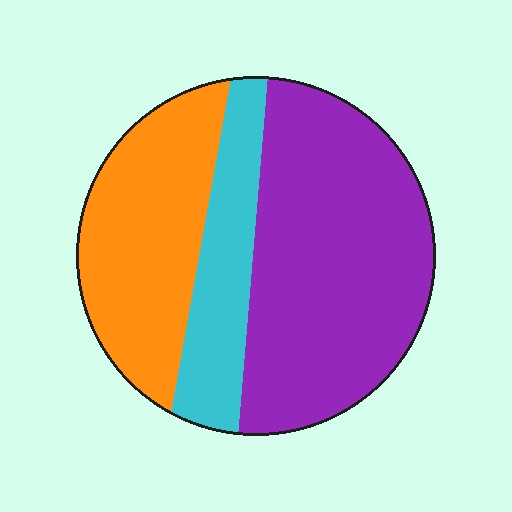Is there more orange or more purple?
Purple.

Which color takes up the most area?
Purple, at roughly 50%.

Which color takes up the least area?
Cyan, at roughly 20%.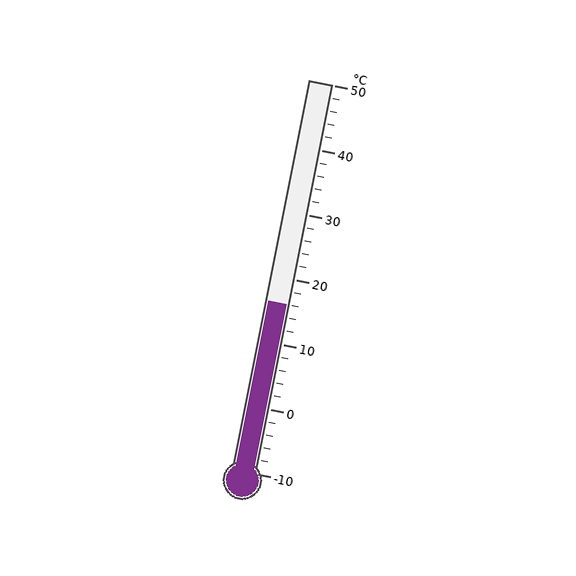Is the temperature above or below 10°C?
The temperature is above 10°C.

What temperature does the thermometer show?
The thermometer shows approximately 16°C.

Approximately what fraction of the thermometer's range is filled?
The thermometer is filled to approximately 45% of its range.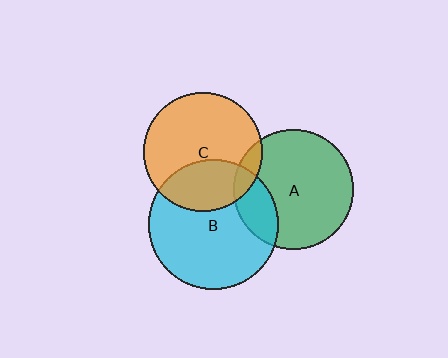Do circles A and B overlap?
Yes.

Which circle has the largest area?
Circle B (cyan).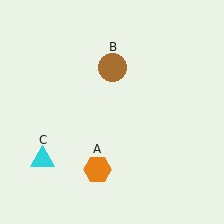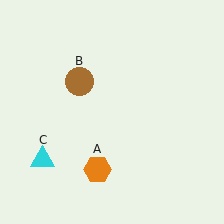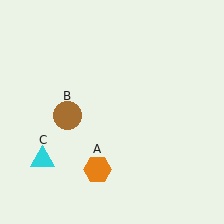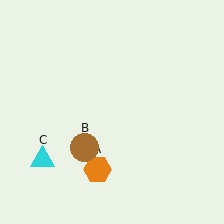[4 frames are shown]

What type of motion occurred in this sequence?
The brown circle (object B) rotated counterclockwise around the center of the scene.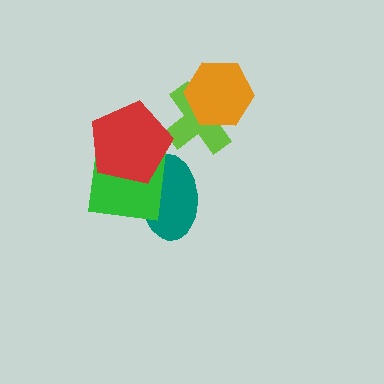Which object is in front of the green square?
The red pentagon is in front of the green square.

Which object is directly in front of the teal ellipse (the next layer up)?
The green square is directly in front of the teal ellipse.